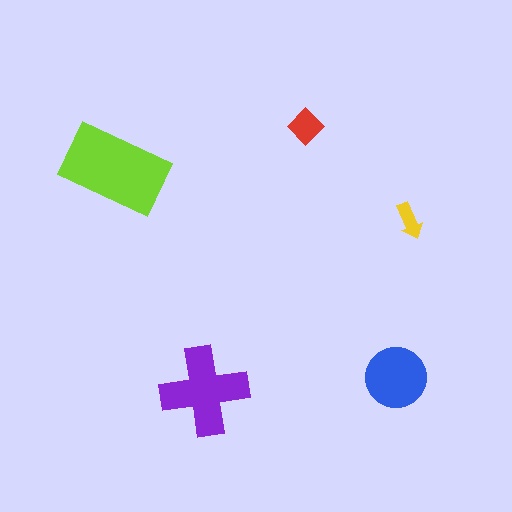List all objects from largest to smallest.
The lime rectangle, the purple cross, the blue circle, the red diamond, the yellow arrow.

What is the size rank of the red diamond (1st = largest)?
4th.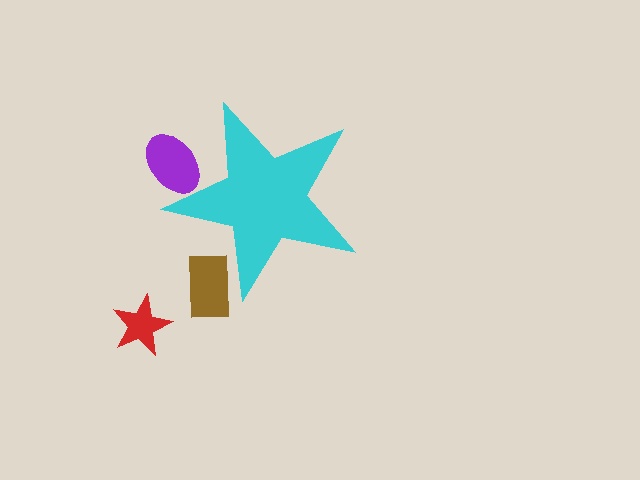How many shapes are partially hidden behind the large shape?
2 shapes are partially hidden.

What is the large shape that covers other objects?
A cyan star.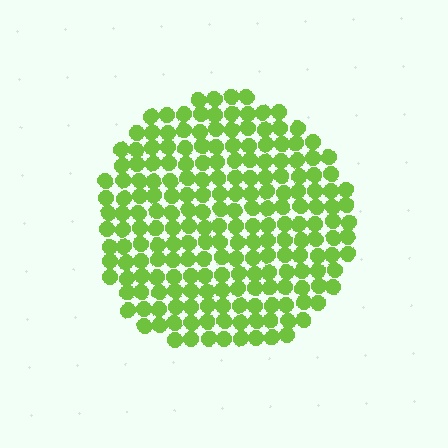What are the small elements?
The small elements are circles.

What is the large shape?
The large shape is a circle.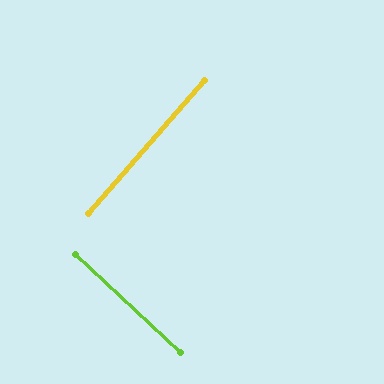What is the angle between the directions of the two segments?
Approximately 88 degrees.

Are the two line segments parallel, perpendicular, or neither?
Perpendicular — they meet at approximately 88°.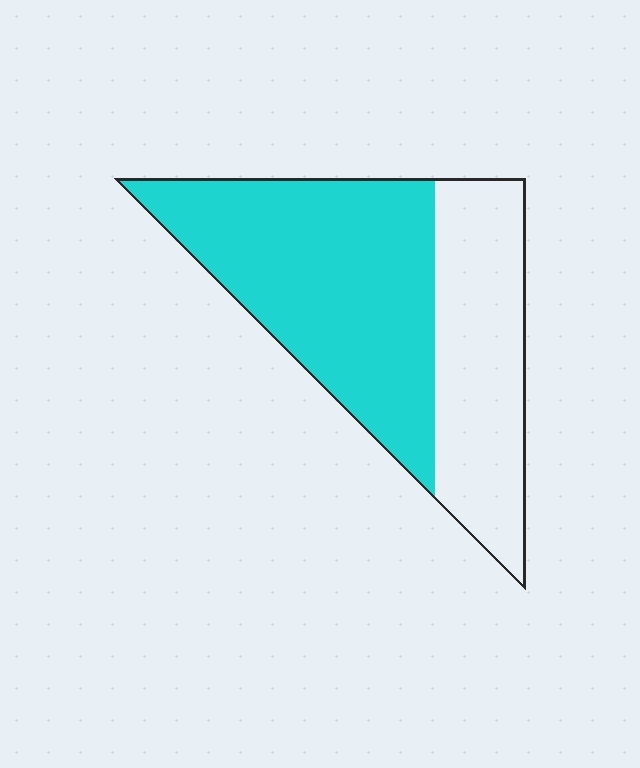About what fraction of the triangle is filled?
About three fifths (3/5).